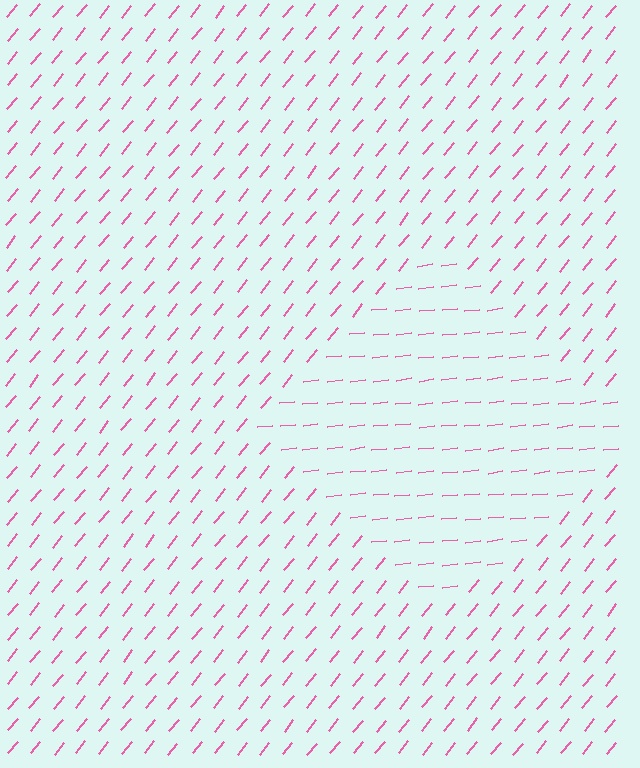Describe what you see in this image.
The image is filled with small pink line segments. A diamond region in the image has lines oriented differently from the surrounding lines, creating a visible texture boundary.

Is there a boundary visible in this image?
Yes, there is a texture boundary formed by a change in line orientation.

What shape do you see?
I see a diamond.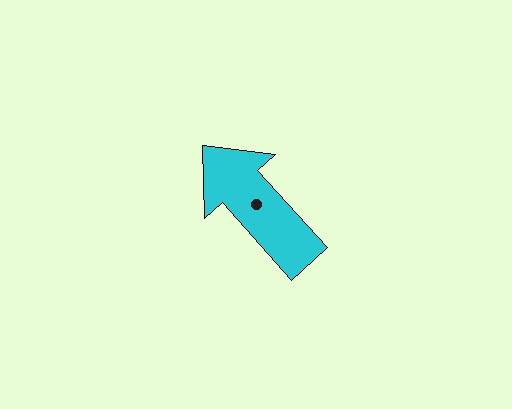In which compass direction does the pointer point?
Northwest.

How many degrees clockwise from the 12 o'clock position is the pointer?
Approximately 318 degrees.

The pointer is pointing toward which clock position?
Roughly 11 o'clock.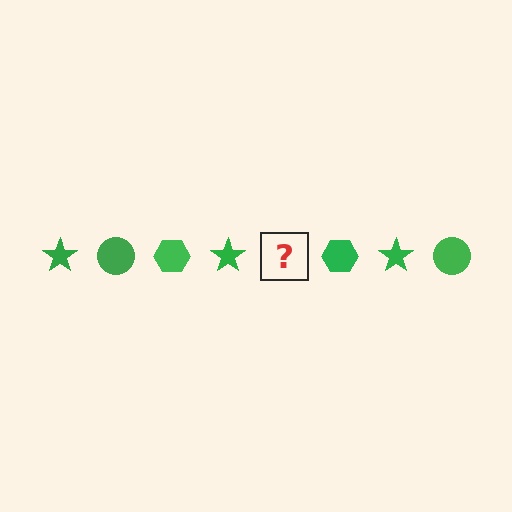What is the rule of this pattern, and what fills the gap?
The rule is that the pattern cycles through star, circle, hexagon shapes in green. The gap should be filled with a green circle.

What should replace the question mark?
The question mark should be replaced with a green circle.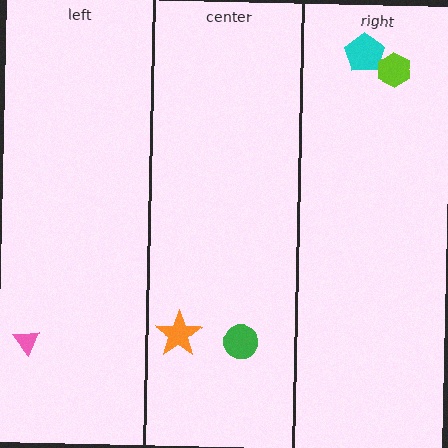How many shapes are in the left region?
1.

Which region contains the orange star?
The center region.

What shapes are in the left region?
The pink triangle.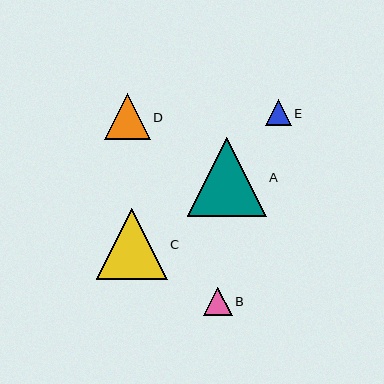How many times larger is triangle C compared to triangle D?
Triangle C is approximately 1.5 times the size of triangle D.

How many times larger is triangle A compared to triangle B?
Triangle A is approximately 2.8 times the size of triangle B.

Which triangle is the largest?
Triangle A is the largest with a size of approximately 79 pixels.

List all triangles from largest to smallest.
From largest to smallest: A, C, D, B, E.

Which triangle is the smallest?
Triangle E is the smallest with a size of approximately 26 pixels.